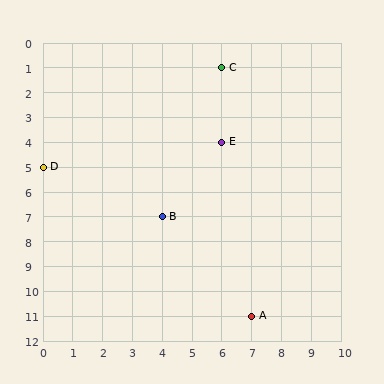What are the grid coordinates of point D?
Point D is at grid coordinates (0, 5).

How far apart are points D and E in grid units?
Points D and E are 6 columns and 1 row apart (about 6.1 grid units diagonally).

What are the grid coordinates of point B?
Point B is at grid coordinates (4, 7).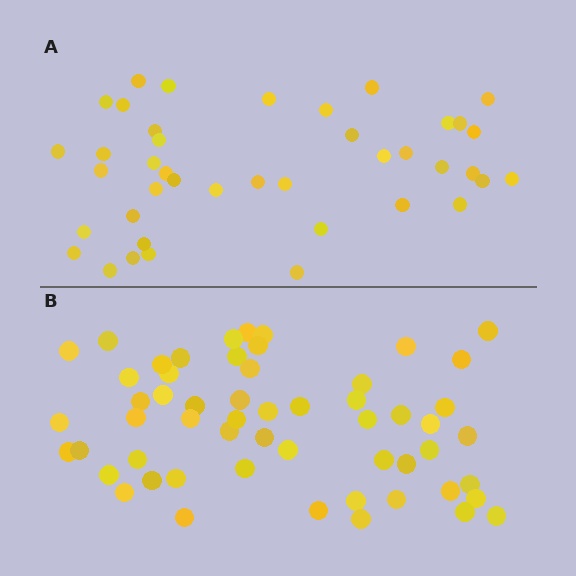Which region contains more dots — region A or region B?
Region B (the bottom region) has more dots.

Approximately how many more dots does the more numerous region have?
Region B has approximately 15 more dots than region A.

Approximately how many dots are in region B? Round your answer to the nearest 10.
About 60 dots. (The exact count is 56, which rounds to 60.)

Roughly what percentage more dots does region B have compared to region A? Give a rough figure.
About 35% more.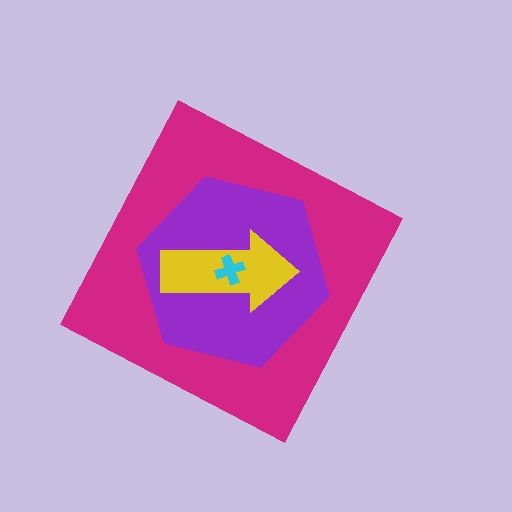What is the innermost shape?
The cyan cross.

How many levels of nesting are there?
4.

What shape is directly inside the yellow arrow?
The cyan cross.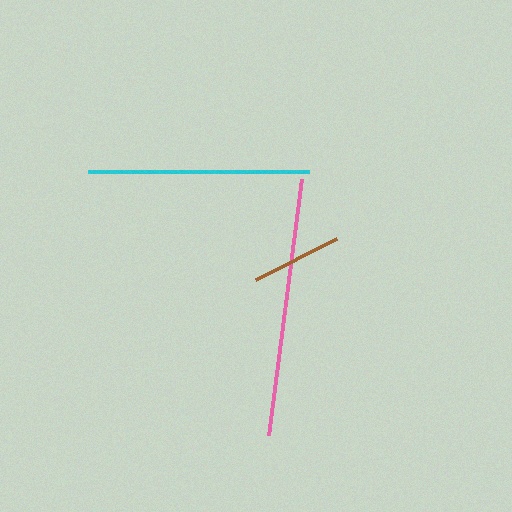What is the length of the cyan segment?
The cyan segment is approximately 222 pixels long.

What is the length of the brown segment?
The brown segment is approximately 92 pixels long.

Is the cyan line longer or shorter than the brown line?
The cyan line is longer than the brown line.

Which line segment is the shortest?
The brown line is the shortest at approximately 92 pixels.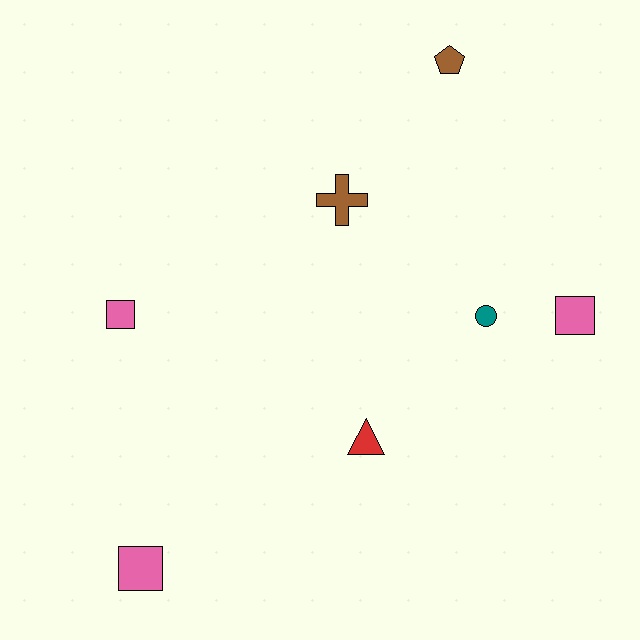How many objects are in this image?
There are 7 objects.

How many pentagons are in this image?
There is 1 pentagon.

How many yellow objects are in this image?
There are no yellow objects.